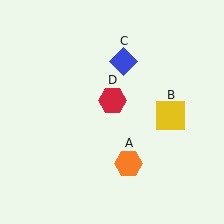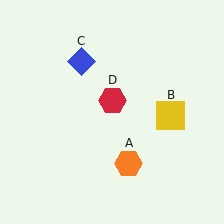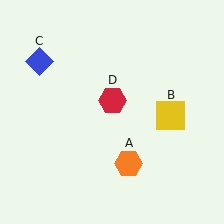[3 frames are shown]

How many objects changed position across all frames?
1 object changed position: blue diamond (object C).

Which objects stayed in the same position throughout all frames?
Orange hexagon (object A) and yellow square (object B) and red hexagon (object D) remained stationary.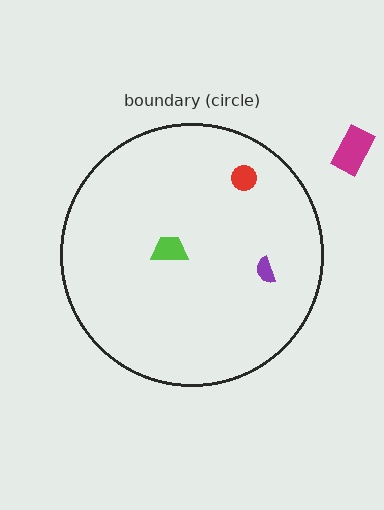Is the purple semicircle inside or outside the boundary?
Inside.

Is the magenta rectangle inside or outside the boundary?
Outside.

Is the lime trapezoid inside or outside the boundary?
Inside.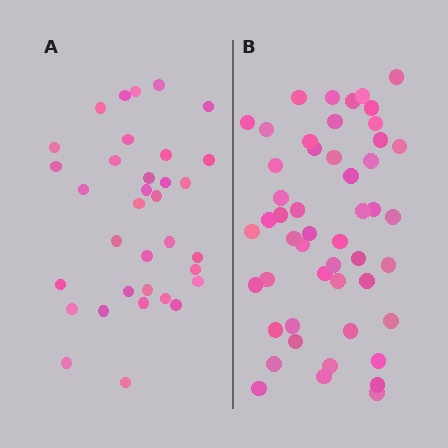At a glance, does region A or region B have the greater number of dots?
Region B (the right region) has more dots.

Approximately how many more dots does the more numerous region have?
Region B has approximately 15 more dots than region A.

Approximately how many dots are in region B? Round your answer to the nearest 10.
About 50 dots.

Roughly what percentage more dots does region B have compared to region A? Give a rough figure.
About 45% more.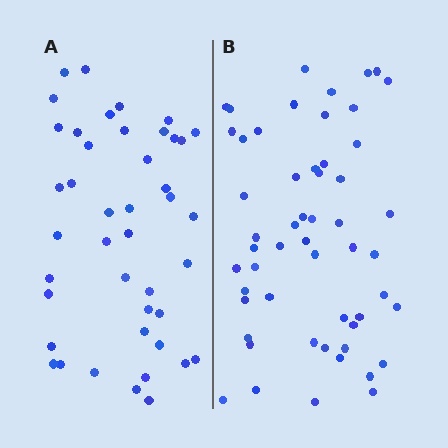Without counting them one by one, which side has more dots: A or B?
Region B (the right region) has more dots.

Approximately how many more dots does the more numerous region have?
Region B has roughly 12 or so more dots than region A.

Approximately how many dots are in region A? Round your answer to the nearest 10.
About 40 dots. (The exact count is 43, which rounds to 40.)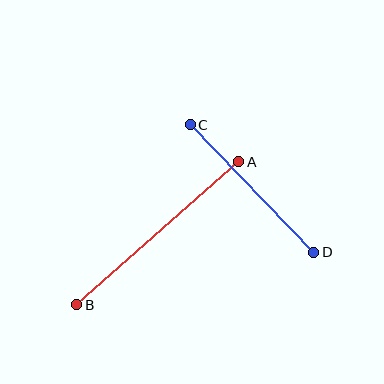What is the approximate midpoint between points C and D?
The midpoint is at approximately (252, 189) pixels.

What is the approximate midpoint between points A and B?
The midpoint is at approximately (158, 233) pixels.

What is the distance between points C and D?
The distance is approximately 177 pixels.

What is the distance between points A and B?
The distance is approximately 216 pixels.